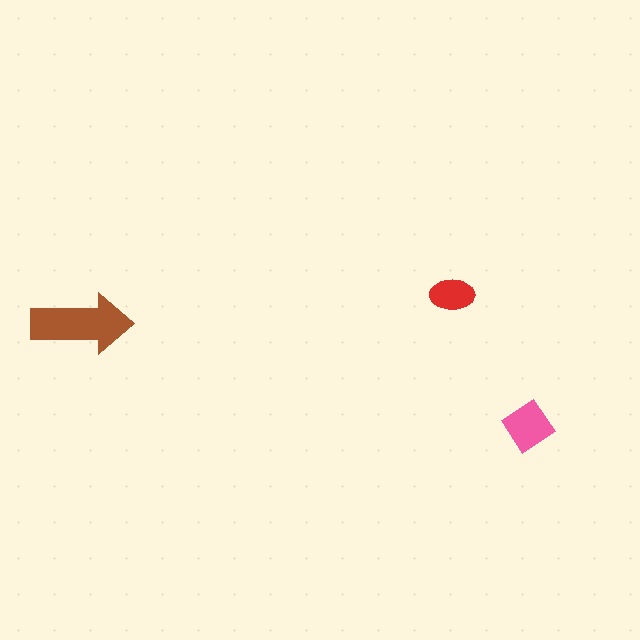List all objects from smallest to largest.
The red ellipse, the pink diamond, the brown arrow.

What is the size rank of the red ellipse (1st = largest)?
3rd.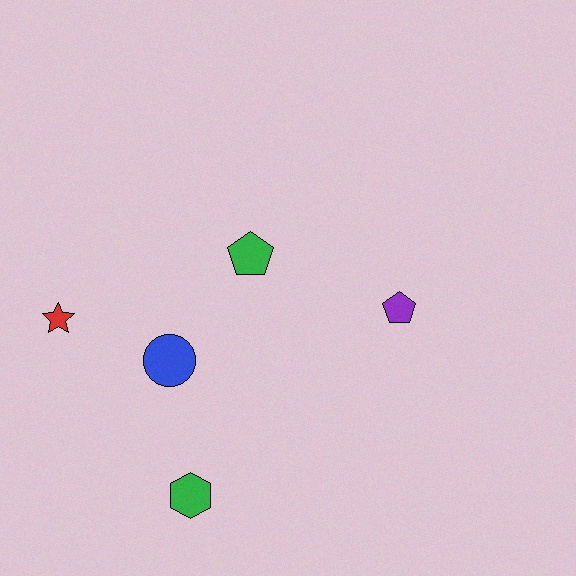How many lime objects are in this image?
There are no lime objects.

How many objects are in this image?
There are 5 objects.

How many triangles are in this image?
There are no triangles.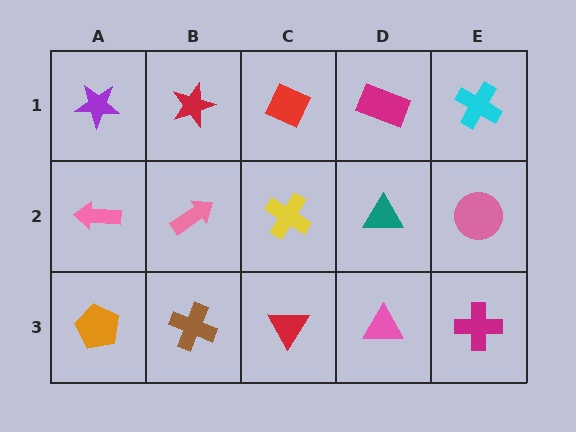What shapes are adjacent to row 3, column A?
A pink arrow (row 2, column A), a brown cross (row 3, column B).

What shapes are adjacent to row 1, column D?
A teal triangle (row 2, column D), a red diamond (row 1, column C), a cyan cross (row 1, column E).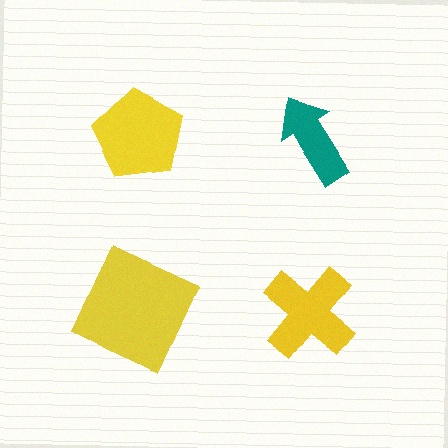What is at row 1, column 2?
A teal arrow.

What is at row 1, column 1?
A yellow pentagon.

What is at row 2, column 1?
A yellow square.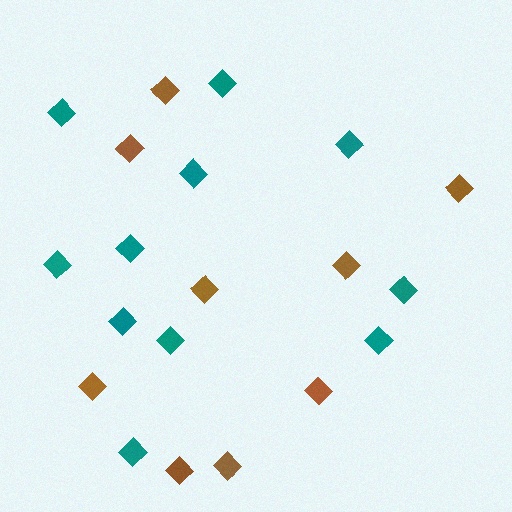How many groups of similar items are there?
There are 2 groups: one group of teal diamonds (11) and one group of brown diamonds (9).